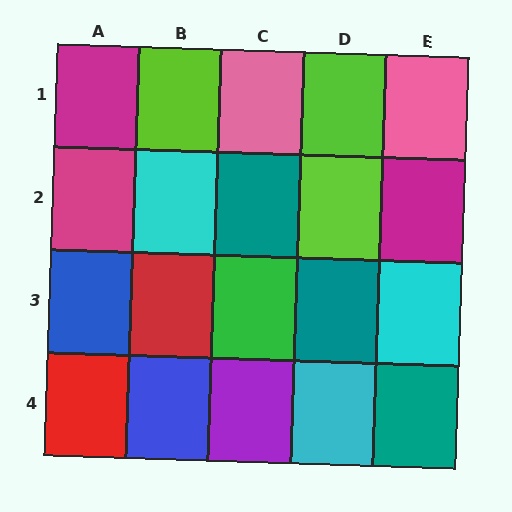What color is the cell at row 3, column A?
Blue.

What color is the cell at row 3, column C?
Green.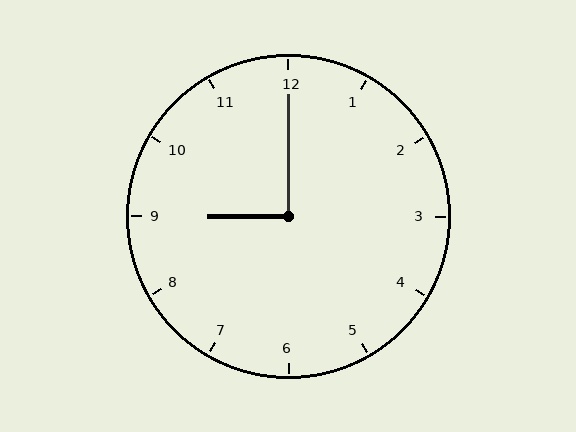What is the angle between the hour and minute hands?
Approximately 90 degrees.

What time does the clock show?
9:00.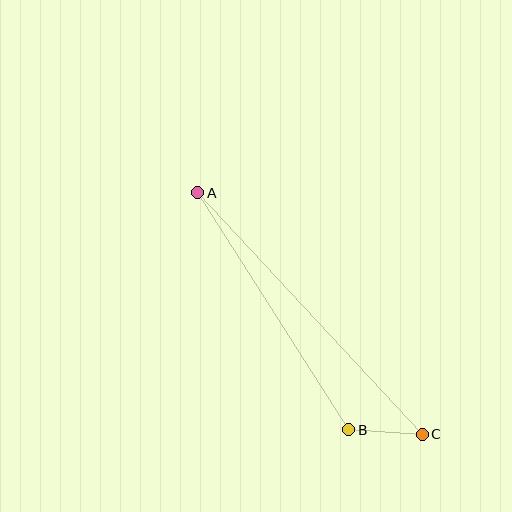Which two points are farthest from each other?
Points A and C are farthest from each other.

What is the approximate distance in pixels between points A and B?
The distance between A and B is approximately 281 pixels.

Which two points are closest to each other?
Points B and C are closest to each other.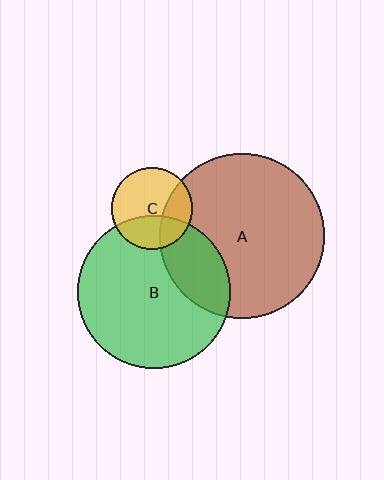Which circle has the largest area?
Circle A (brown).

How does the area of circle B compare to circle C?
Approximately 3.6 times.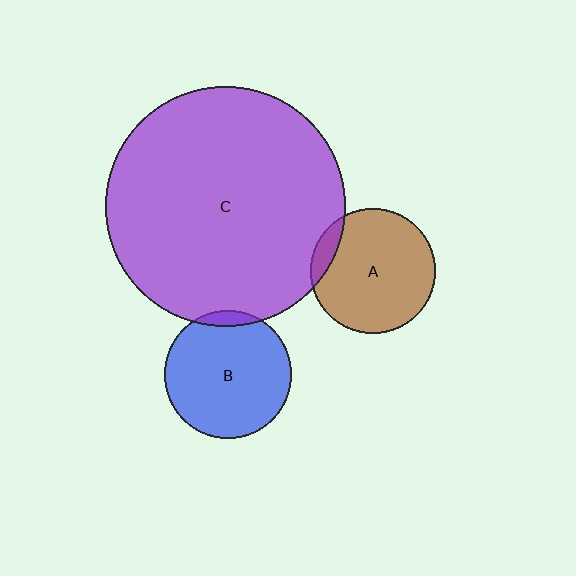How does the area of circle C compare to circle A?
Approximately 3.7 times.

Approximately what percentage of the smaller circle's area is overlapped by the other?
Approximately 10%.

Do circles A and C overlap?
Yes.